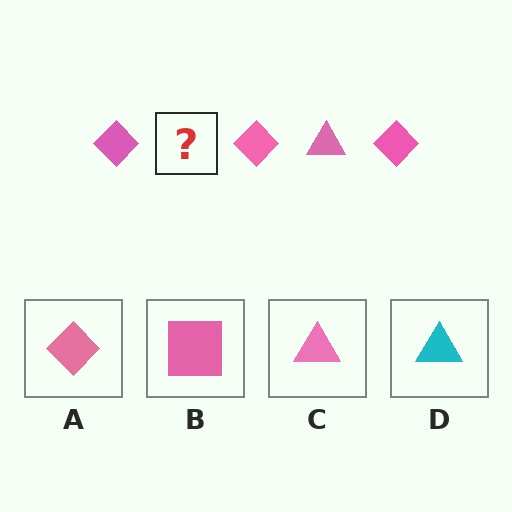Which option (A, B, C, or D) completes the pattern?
C.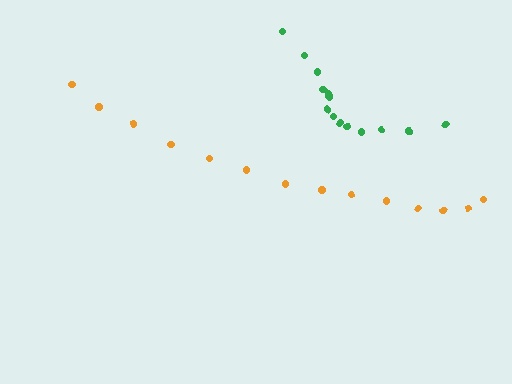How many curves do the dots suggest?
There are 2 distinct paths.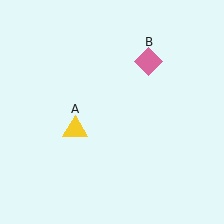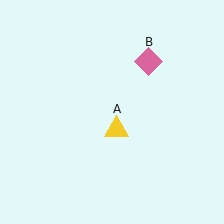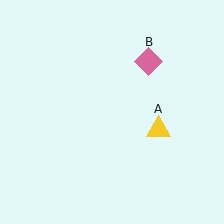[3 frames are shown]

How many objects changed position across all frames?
1 object changed position: yellow triangle (object A).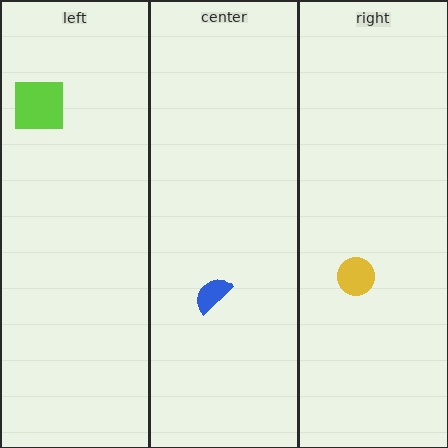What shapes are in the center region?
The blue semicircle.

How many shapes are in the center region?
1.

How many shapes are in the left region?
1.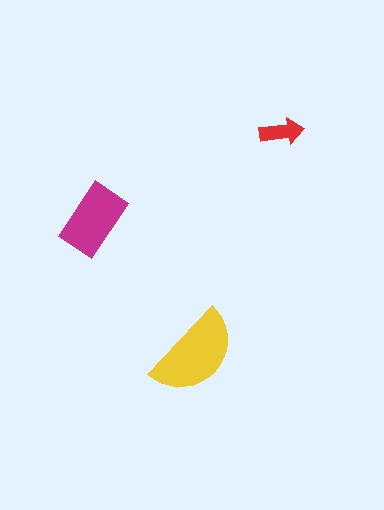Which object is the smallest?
The red arrow.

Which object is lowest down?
The yellow semicircle is bottommost.